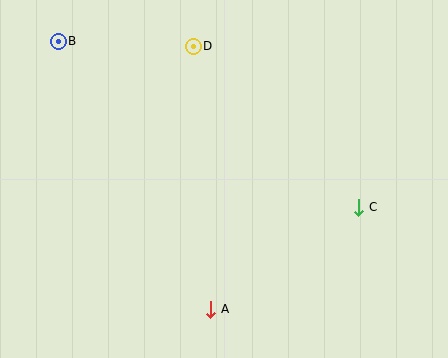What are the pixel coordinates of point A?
Point A is at (211, 309).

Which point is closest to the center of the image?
Point A at (211, 309) is closest to the center.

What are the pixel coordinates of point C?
Point C is at (359, 207).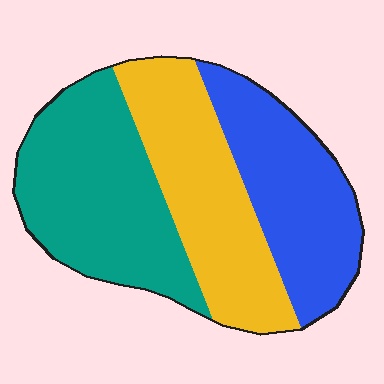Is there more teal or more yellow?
Teal.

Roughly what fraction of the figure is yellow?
Yellow takes up about one third (1/3) of the figure.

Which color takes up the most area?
Teal, at roughly 40%.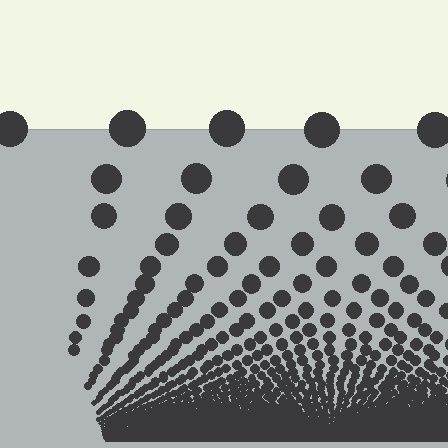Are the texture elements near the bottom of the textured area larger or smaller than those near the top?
Smaller. The gradient is inverted — elements near the bottom are smaller and denser.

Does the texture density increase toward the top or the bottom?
Density increases toward the bottom.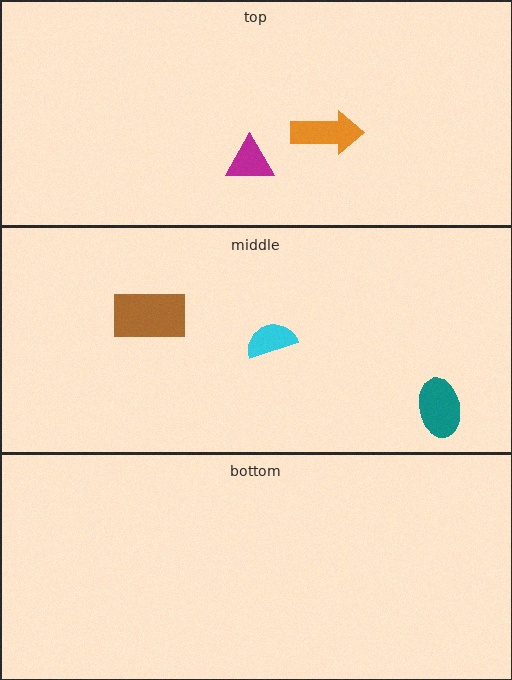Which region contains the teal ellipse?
The middle region.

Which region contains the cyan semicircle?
The middle region.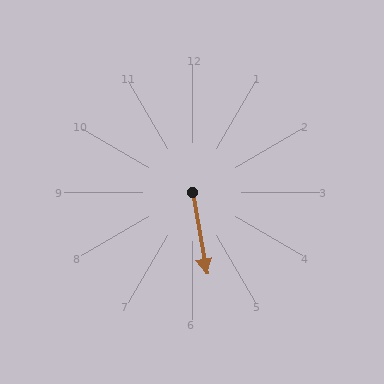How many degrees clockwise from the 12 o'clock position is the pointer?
Approximately 170 degrees.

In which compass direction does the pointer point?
South.